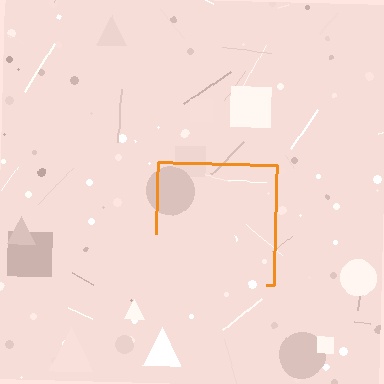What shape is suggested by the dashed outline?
The dashed outline suggests a square.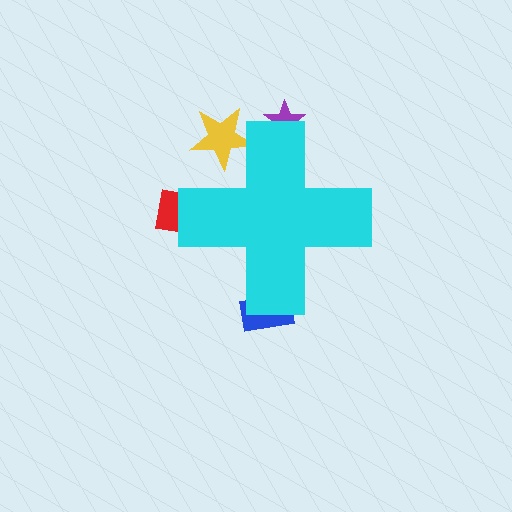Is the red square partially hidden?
Yes, the red square is partially hidden behind the cyan cross.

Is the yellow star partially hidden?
Yes, the yellow star is partially hidden behind the cyan cross.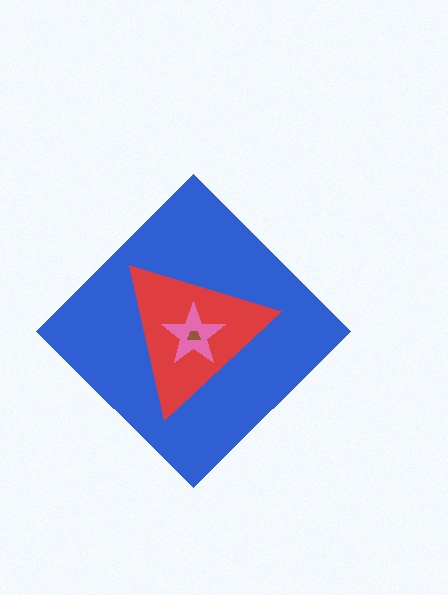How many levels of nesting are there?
4.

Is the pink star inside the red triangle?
Yes.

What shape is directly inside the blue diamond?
The red triangle.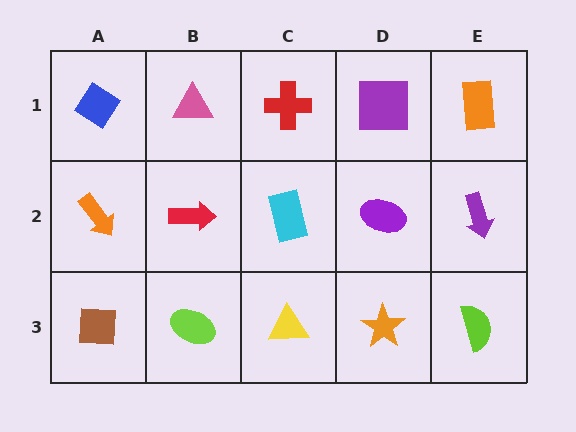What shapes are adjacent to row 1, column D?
A purple ellipse (row 2, column D), a red cross (row 1, column C), an orange rectangle (row 1, column E).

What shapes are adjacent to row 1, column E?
A purple arrow (row 2, column E), a purple square (row 1, column D).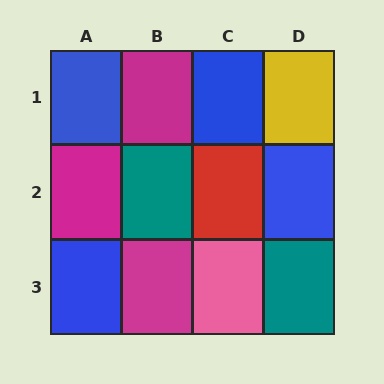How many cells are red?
1 cell is red.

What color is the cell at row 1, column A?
Blue.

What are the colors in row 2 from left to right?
Magenta, teal, red, blue.